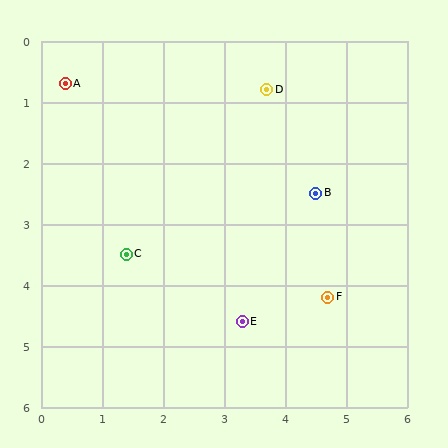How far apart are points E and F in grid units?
Points E and F are about 1.5 grid units apart.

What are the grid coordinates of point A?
Point A is at approximately (0.4, 0.7).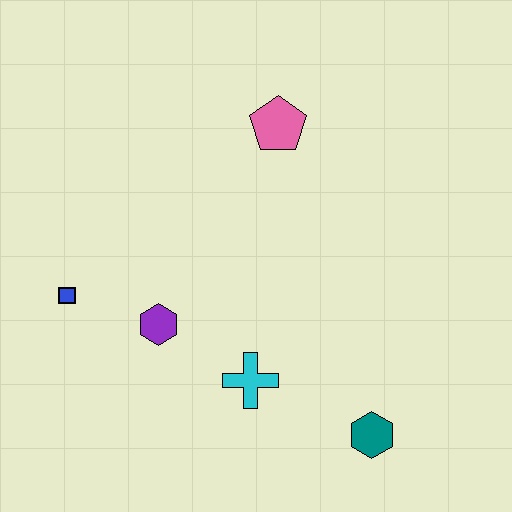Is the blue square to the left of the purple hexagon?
Yes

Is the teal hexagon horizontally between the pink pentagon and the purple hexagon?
No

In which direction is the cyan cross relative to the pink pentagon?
The cyan cross is below the pink pentagon.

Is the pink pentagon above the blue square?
Yes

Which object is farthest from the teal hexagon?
The blue square is farthest from the teal hexagon.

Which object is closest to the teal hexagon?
The cyan cross is closest to the teal hexagon.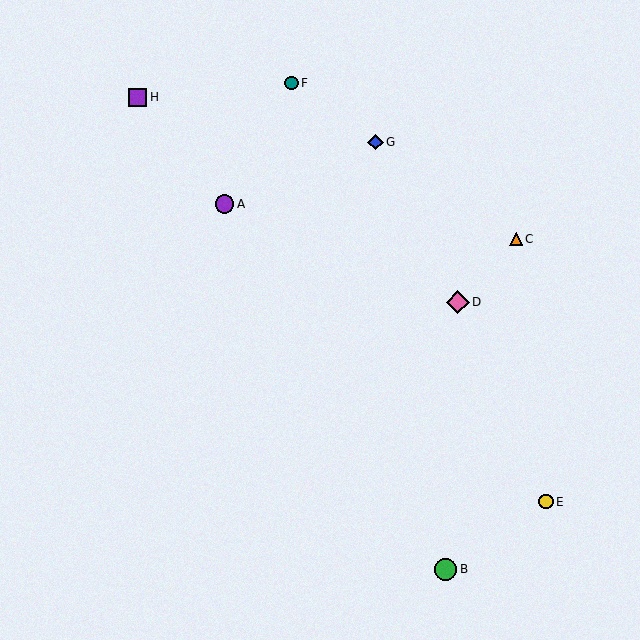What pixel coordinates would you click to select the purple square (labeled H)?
Click at (138, 97) to select the purple square H.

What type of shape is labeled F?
Shape F is a teal circle.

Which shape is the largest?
The pink diamond (labeled D) is the largest.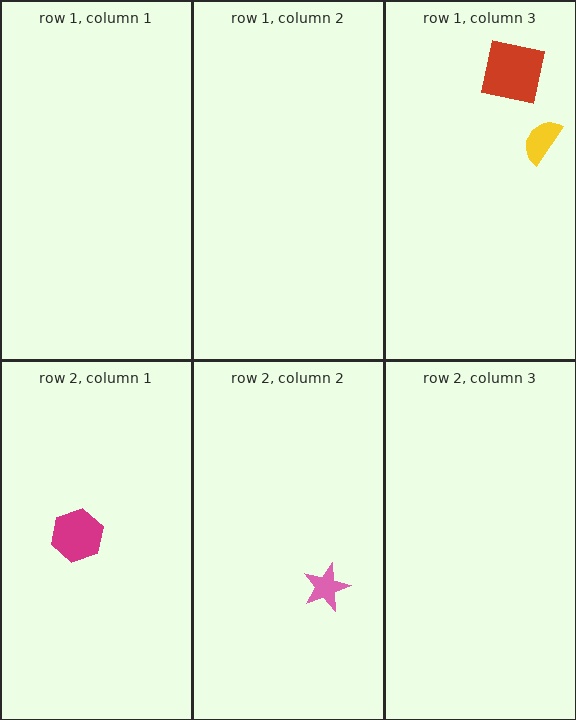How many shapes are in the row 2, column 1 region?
1.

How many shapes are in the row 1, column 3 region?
2.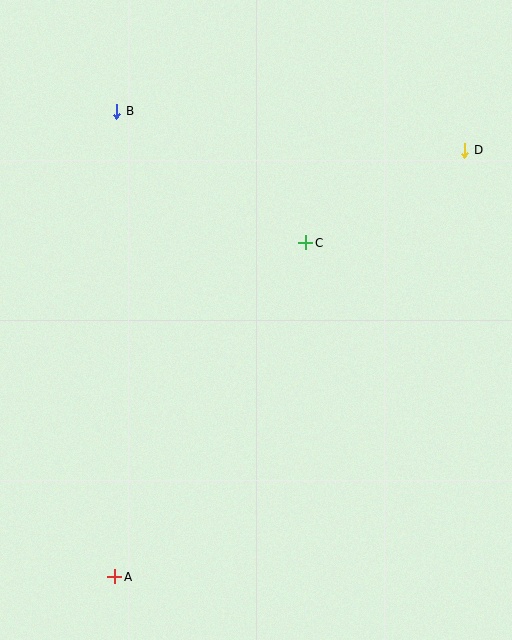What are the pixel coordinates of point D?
Point D is at (465, 150).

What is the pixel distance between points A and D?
The distance between A and D is 552 pixels.